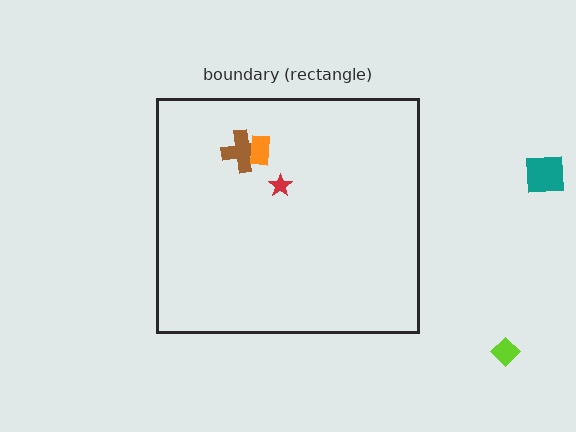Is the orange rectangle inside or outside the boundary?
Inside.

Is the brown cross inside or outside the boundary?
Inside.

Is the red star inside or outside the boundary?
Inside.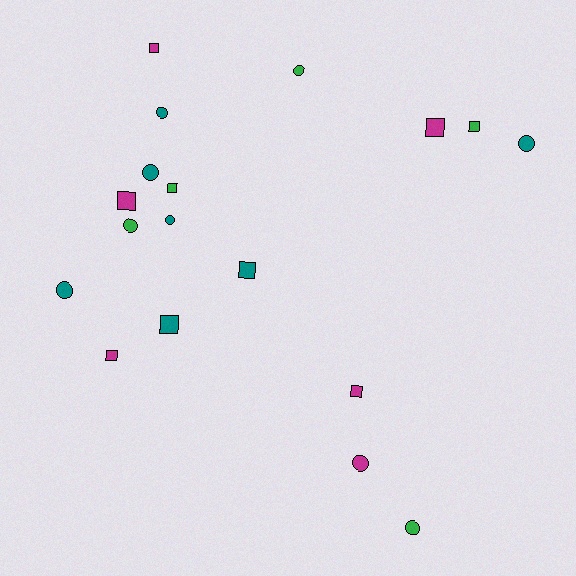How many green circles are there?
There are 3 green circles.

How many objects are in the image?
There are 18 objects.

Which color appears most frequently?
Teal, with 7 objects.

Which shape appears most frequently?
Circle, with 9 objects.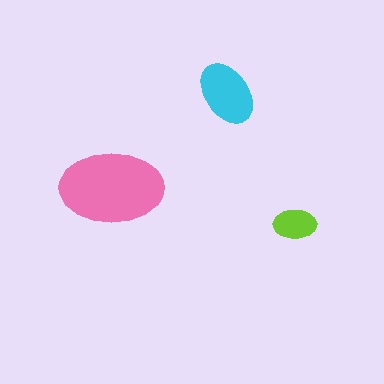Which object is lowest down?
The lime ellipse is bottommost.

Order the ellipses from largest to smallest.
the pink one, the cyan one, the lime one.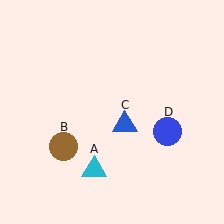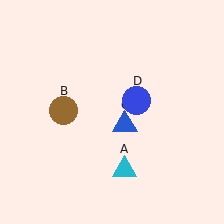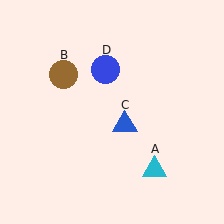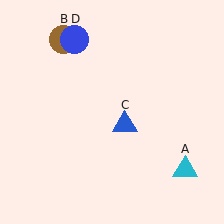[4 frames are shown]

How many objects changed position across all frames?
3 objects changed position: cyan triangle (object A), brown circle (object B), blue circle (object D).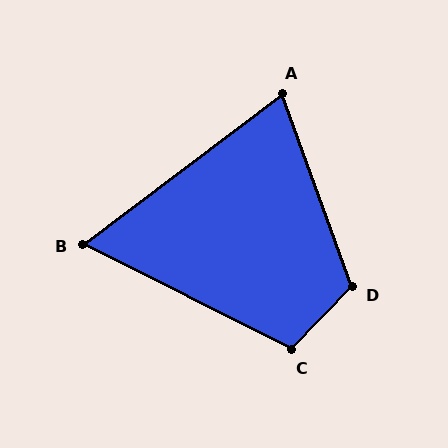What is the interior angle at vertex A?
Approximately 73 degrees (acute).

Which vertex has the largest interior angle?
D, at approximately 116 degrees.